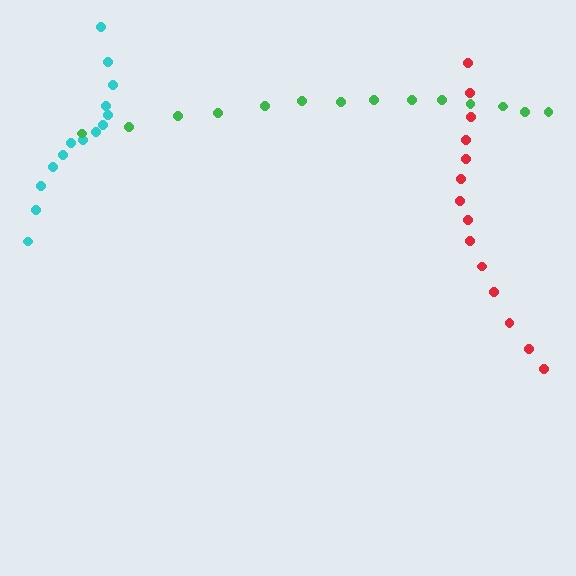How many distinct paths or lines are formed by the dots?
There are 3 distinct paths.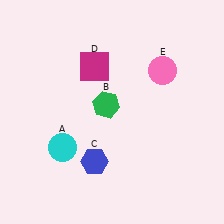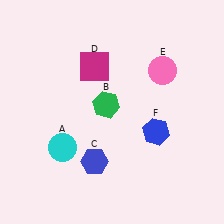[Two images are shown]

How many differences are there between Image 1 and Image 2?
There is 1 difference between the two images.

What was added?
A blue hexagon (F) was added in Image 2.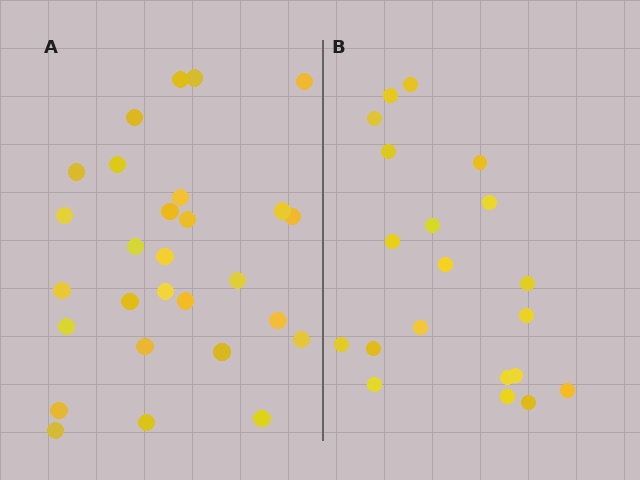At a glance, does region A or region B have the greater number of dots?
Region A (the left region) has more dots.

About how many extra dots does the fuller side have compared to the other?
Region A has roughly 8 or so more dots than region B.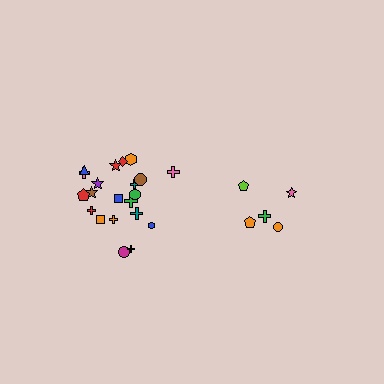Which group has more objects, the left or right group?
The left group.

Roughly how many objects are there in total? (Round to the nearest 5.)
Roughly 25 objects in total.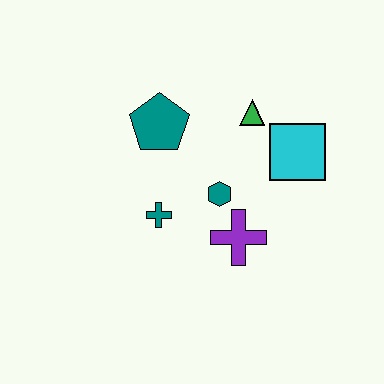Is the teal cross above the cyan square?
No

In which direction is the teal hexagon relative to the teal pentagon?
The teal hexagon is below the teal pentagon.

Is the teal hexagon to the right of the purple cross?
No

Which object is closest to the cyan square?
The green triangle is closest to the cyan square.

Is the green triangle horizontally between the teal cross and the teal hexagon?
No